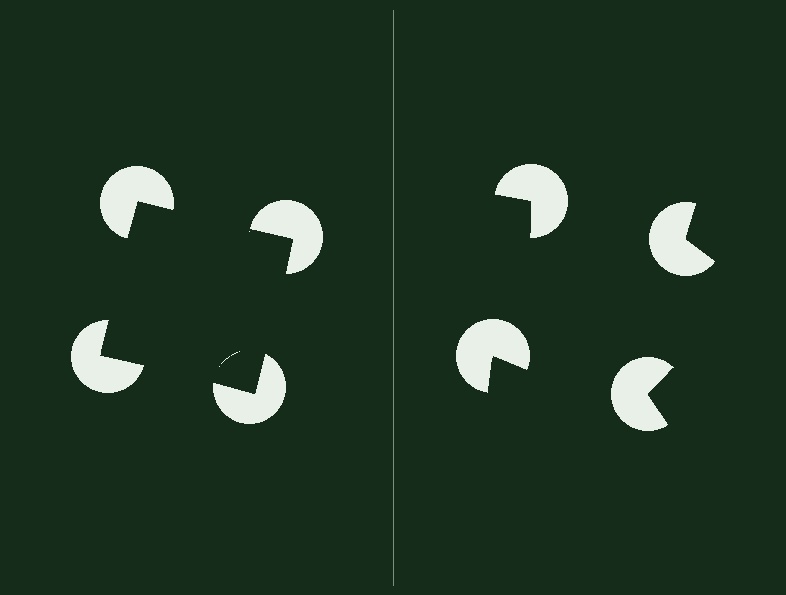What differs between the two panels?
The pac-man discs are positioned identically on both sides; only the wedge orientations differ. On the left they align to a square; on the right they are misaligned.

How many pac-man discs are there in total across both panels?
8 — 4 on each side.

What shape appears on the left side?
An illusory square.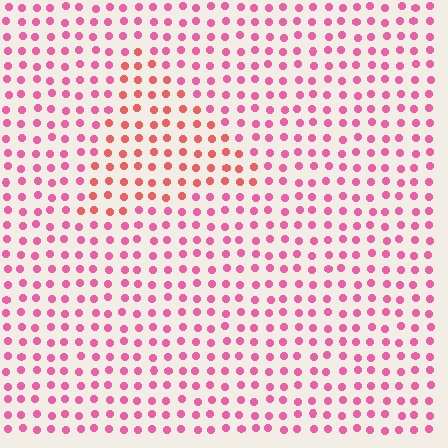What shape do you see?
I see a triangle.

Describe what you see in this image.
The image is filled with small pink elements in a uniform arrangement. A triangle-shaped region is visible where the elements are tinted to a slightly different hue, forming a subtle color boundary.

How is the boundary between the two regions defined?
The boundary is defined purely by a slight shift in hue (about 31 degrees). Spacing, size, and orientation are identical on both sides.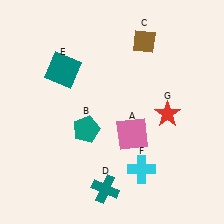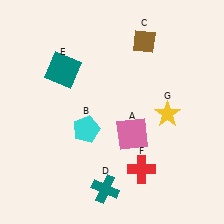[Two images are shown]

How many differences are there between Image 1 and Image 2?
There are 3 differences between the two images.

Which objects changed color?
B changed from teal to cyan. F changed from cyan to red. G changed from red to yellow.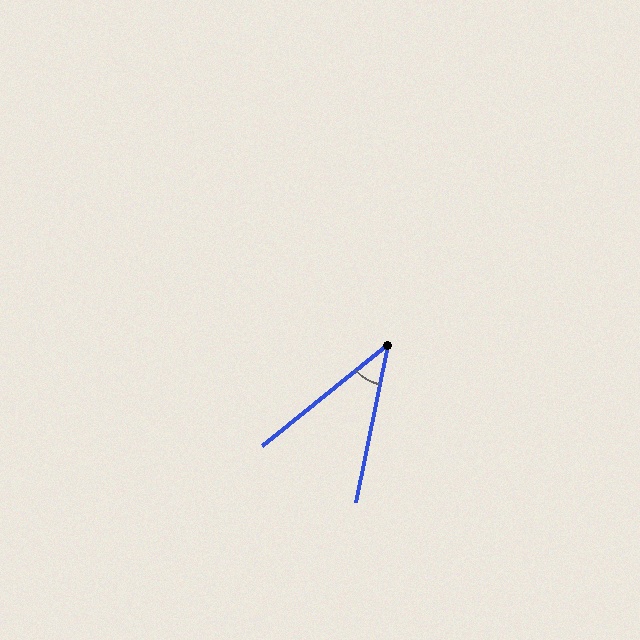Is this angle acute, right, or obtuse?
It is acute.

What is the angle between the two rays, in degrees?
Approximately 39 degrees.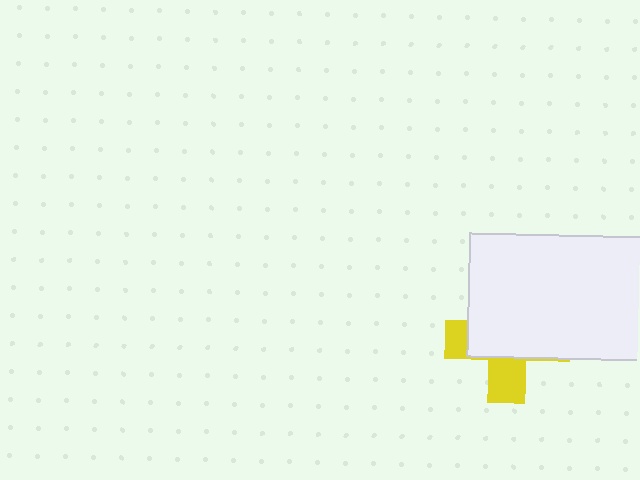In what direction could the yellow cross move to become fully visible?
The yellow cross could move down. That would shift it out from behind the white rectangle entirely.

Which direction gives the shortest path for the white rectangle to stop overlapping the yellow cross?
Moving up gives the shortest separation.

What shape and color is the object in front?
The object in front is a white rectangle.